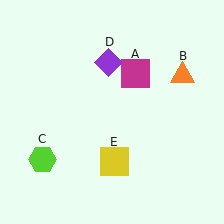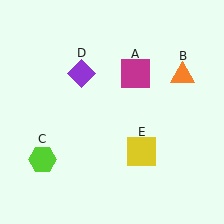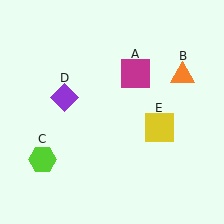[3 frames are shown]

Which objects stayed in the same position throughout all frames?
Magenta square (object A) and orange triangle (object B) and lime hexagon (object C) remained stationary.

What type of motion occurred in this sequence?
The purple diamond (object D), yellow square (object E) rotated counterclockwise around the center of the scene.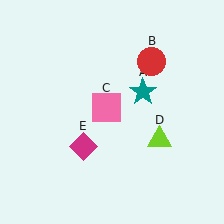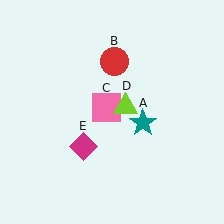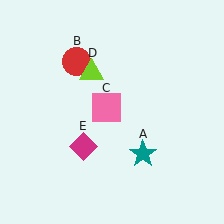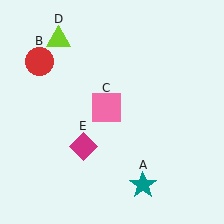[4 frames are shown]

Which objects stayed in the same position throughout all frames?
Pink square (object C) and magenta diamond (object E) remained stationary.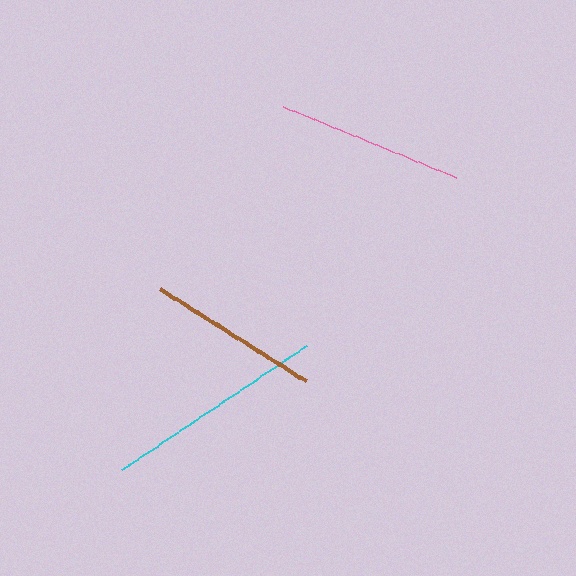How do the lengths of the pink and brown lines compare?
The pink and brown lines are approximately the same length.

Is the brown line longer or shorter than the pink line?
The pink line is longer than the brown line.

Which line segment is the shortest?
The brown line is the shortest at approximately 173 pixels.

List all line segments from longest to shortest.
From longest to shortest: cyan, pink, brown.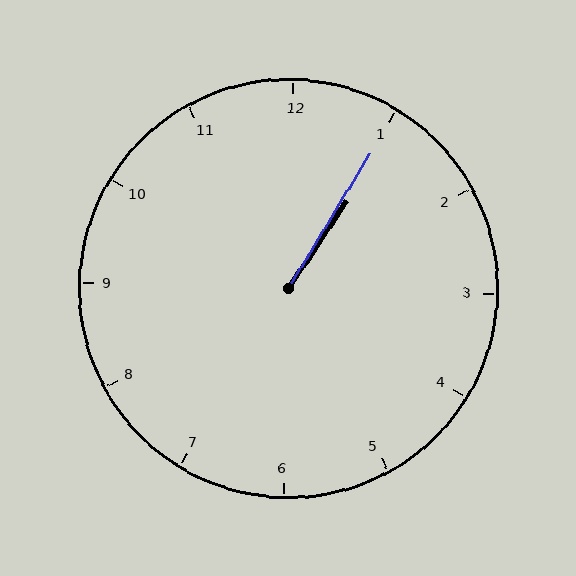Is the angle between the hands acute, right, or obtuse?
It is acute.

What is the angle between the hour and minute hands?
Approximately 2 degrees.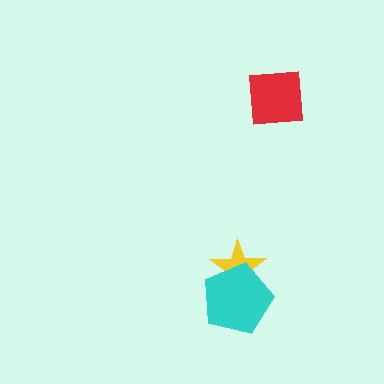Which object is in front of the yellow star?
The cyan pentagon is in front of the yellow star.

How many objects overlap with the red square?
0 objects overlap with the red square.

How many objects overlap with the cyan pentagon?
1 object overlaps with the cyan pentagon.